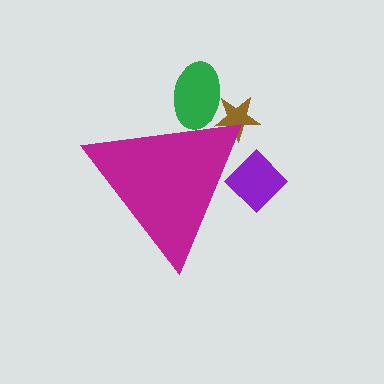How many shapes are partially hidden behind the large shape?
3 shapes are partially hidden.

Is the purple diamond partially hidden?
Yes, the purple diamond is partially hidden behind the magenta triangle.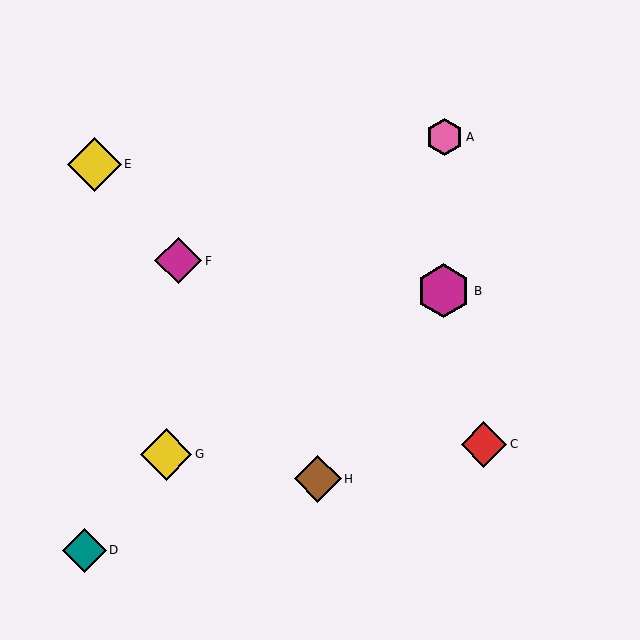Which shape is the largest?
The magenta hexagon (labeled B) is the largest.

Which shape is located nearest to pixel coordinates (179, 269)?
The magenta diamond (labeled F) at (178, 261) is nearest to that location.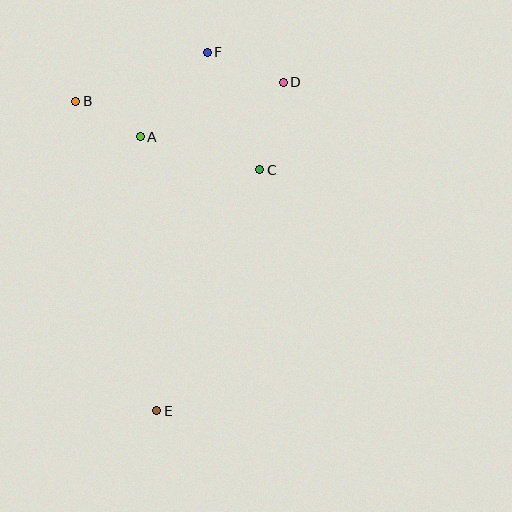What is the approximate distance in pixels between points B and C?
The distance between B and C is approximately 196 pixels.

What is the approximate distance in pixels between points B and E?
The distance between B and E is approximately 319 pixels.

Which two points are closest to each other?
Points A and B are closest to each other.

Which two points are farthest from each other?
Points E and F are farthest from each other.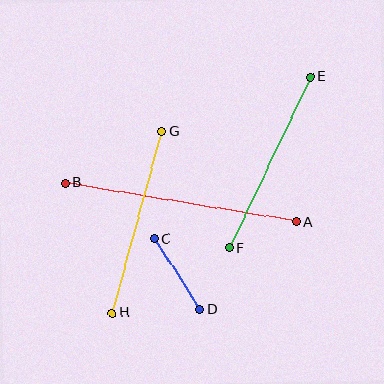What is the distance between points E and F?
The distance is approximately 189 pixels.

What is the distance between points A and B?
The distance is approximately 234 pixels.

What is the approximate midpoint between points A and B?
The midpoint is at approximately (180, 202) pixels.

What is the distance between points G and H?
The distance is approximately 188 pixels.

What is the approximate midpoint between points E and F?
The midpoint is at approximately (270, 163) pixels.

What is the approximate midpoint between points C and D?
The midpoint is at approximately (177, 274) pixels.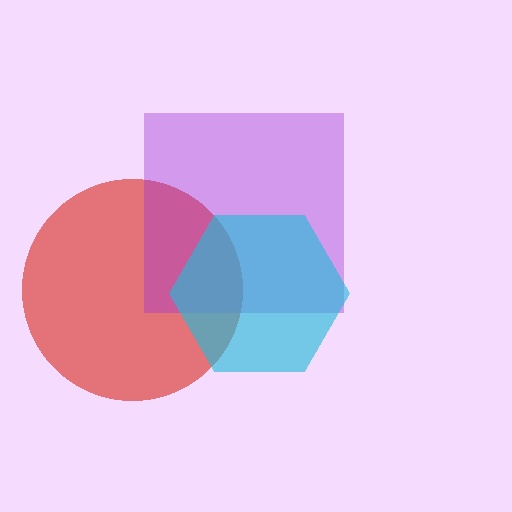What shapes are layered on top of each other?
The layered shapes are: a red circle, a purple square, a cyan hexagon.